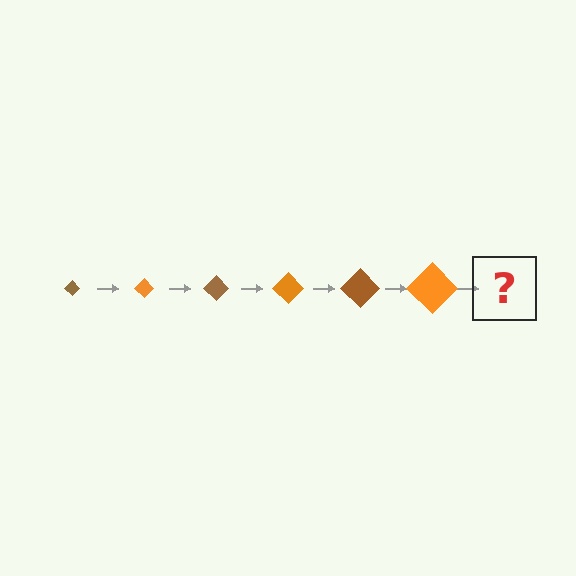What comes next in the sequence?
The next element should be a brown diamond, larger than the previous one.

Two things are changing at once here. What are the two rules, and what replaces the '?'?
The two rules are that the diamond grows larger each step and the color cycles through brown and orange. The '?' should be a brown diamond, larger than the previous one.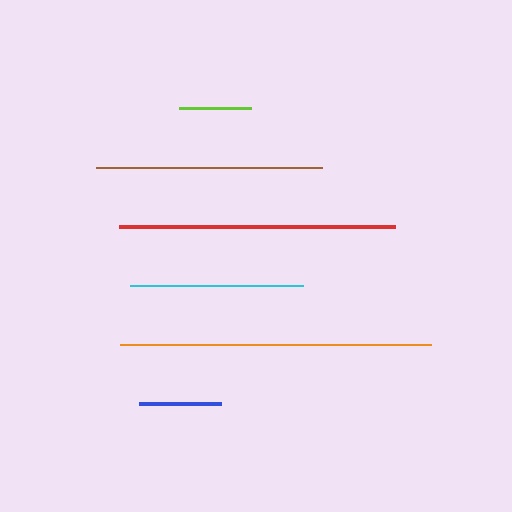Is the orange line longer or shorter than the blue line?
The orange line is longer than the blue line.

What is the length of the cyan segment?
The cyan segment is approximately 173 pixels long.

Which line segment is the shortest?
The lime line is the shortest at approximately 72 pixels.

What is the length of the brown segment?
The brown segment is approximately 226 pixels long.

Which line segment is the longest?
The orange line is the longest at approximately 311 pixels.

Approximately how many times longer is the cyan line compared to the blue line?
The cyan line is approximately 2.1 times the length of the blue line.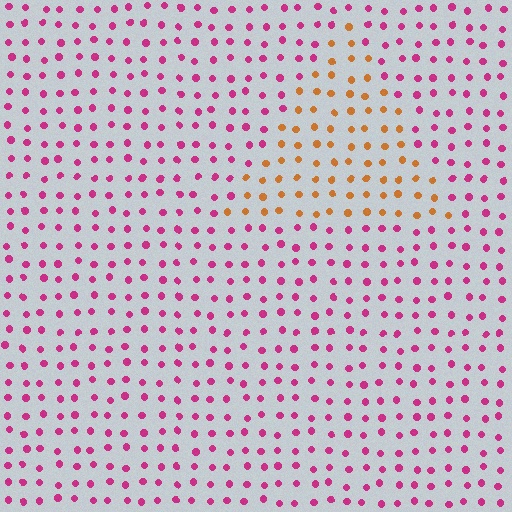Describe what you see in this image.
The image is filled with small magenta elements in a uniform arrangement. A triangle-shaped region is visible where the elements are tinted to a slightly different hue, forming a subtle color boundary.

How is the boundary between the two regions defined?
The boundary is defined purely by a slight shift in hue (about 61 degrees). Spacing, size, and orientation are identical on both sides.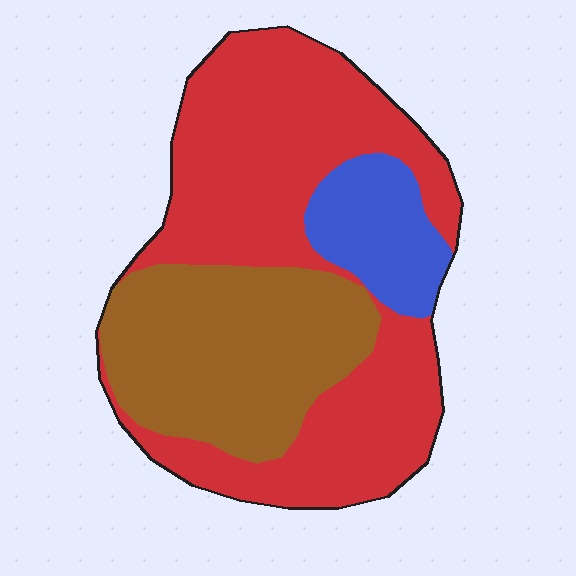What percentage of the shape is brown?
Brown takes up about one third (1/3) of the shape.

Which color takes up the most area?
Red, at roughly 55%.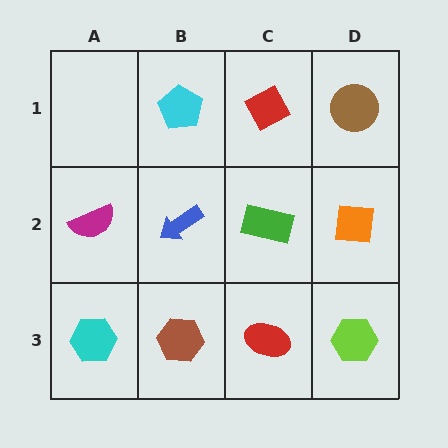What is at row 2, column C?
A green rectangle.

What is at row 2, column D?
An orange square.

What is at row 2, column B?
A blue arrow.